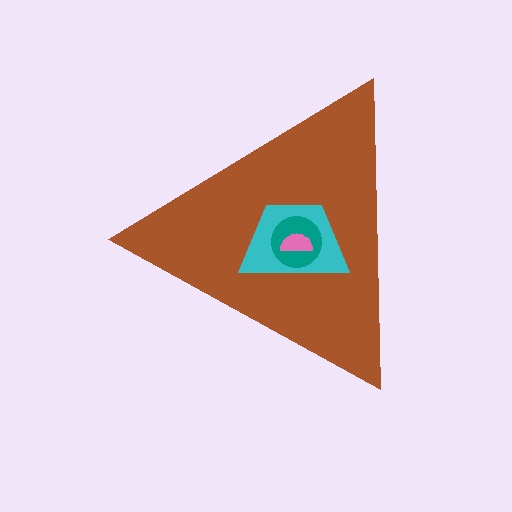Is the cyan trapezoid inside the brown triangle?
Yes.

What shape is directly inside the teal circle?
The pink semicircle.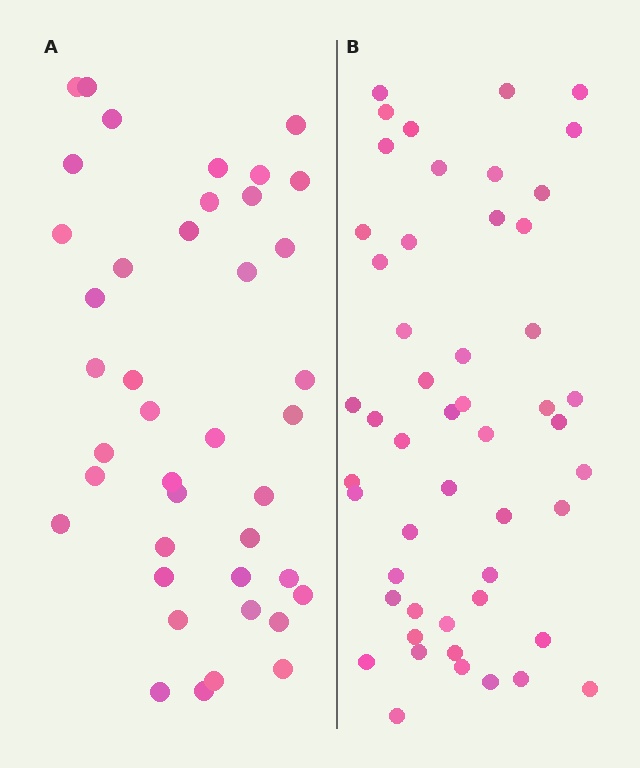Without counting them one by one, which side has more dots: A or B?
Region B (the right region) has more dots.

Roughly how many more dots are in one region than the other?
Region B has roughly 10 or so more dots than region A.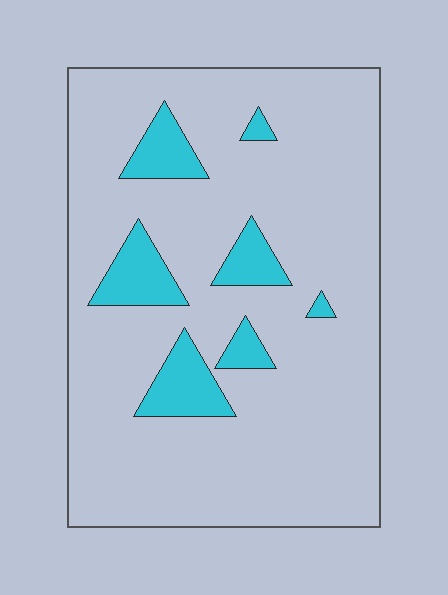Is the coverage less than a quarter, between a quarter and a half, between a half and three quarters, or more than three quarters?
Less than a quarter.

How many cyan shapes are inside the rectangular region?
7.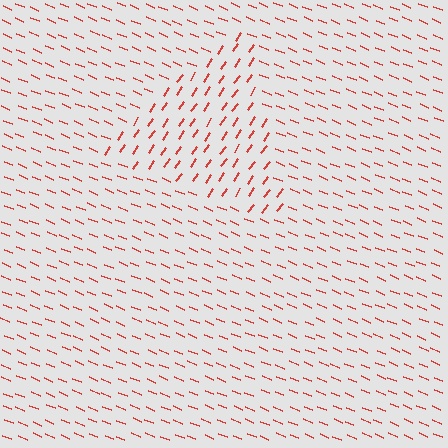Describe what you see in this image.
The image is filled with small red line segments. A triangle region in the image has lines oriented differently from the surrounding lines, creating a visible texture boundary.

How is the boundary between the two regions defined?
The boundary is defined purely by a change in line orientation (approximately 78 degrees difference). All lines are the same color and thickness.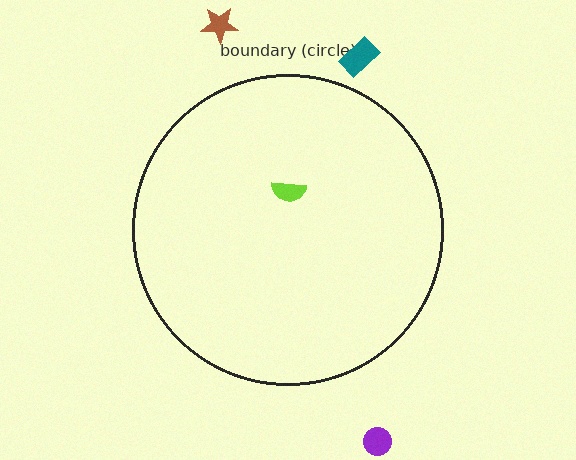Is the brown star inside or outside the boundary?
Outside.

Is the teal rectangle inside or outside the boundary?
Outside.